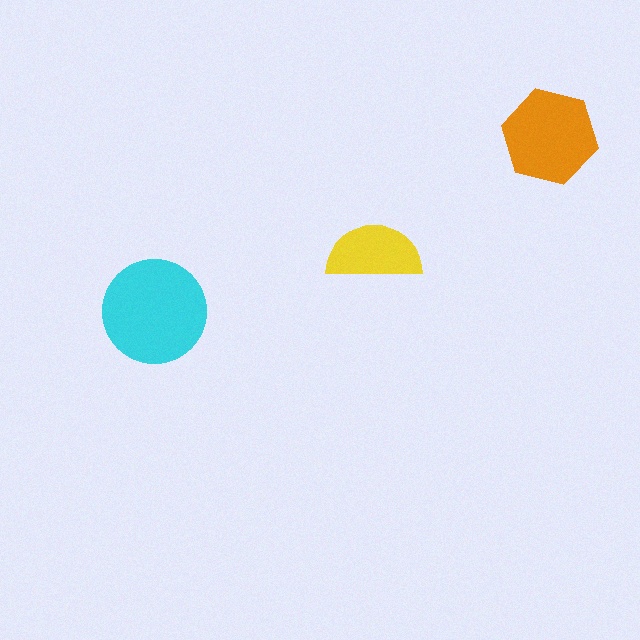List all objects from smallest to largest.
The yellow semicircle, the orange hexagon, the cyan circle.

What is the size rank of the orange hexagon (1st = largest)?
2nd.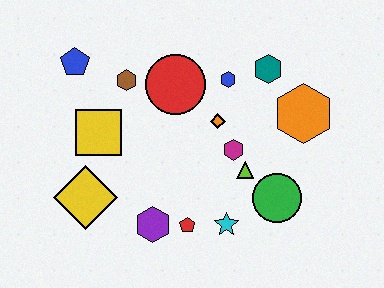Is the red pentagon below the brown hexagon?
Yes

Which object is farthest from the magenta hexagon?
The blue pentagon is farthest from the magenta hexagon.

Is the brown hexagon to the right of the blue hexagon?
No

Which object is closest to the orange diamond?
The magenta hexagon is closest to the orange diamond.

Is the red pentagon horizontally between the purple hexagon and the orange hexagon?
Yes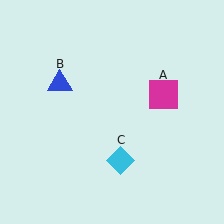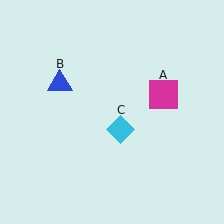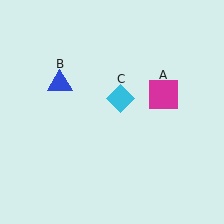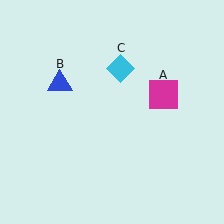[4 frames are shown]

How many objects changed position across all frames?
1 object changed position: cyan diamond (object C).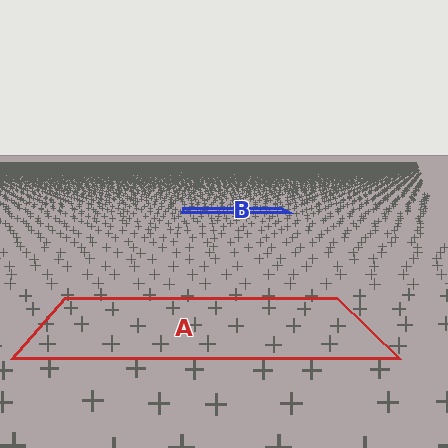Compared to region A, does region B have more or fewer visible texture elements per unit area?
Region B has more texture elements per unit area — they are packed more densely because it is farther away.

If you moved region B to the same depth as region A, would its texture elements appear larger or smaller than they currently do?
They would appear larger. At a closer depth, the same texture elements are projected at a bigger on-screen size.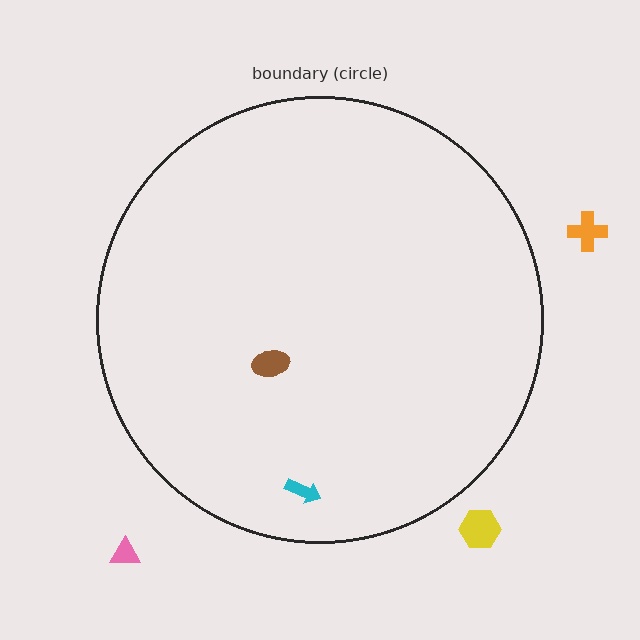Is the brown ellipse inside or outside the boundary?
Inside.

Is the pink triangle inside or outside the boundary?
Outside.